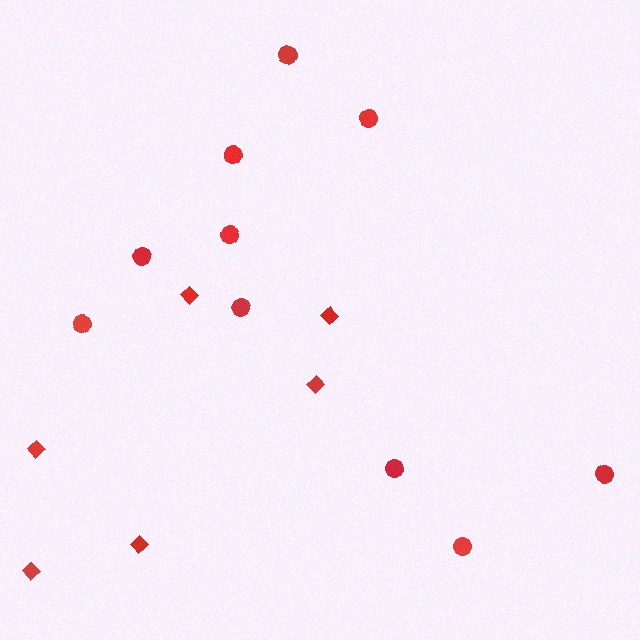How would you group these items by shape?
There are 2 groups: one group of diamonds (6) and one group of circles (10).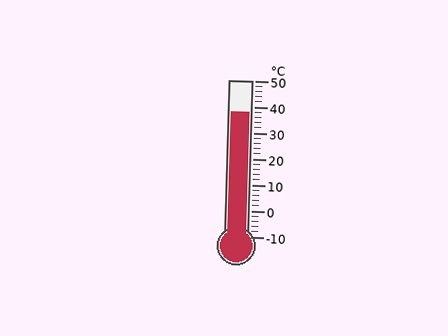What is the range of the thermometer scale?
The thermometer scale ranges from -10°C to 50°C.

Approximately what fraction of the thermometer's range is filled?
The thermometer is filled to approximately 80% of its range.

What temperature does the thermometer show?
The thermometer shows approximately 38°C.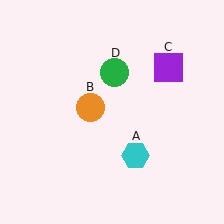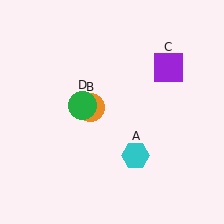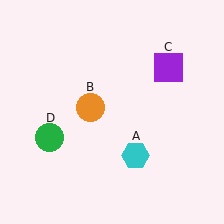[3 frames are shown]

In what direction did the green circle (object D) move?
The green circle (object D) moved down and to the left.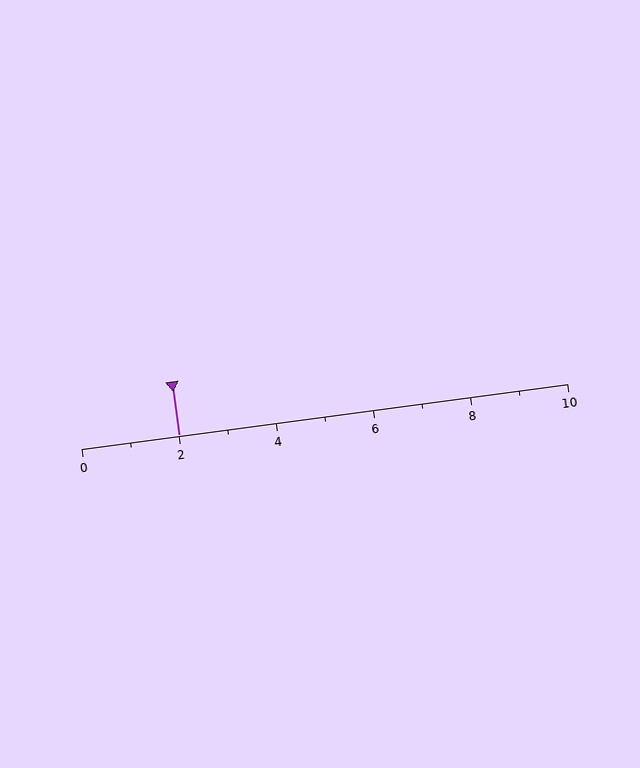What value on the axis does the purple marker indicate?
The marker indicates approximately 2.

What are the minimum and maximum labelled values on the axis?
The axis runs from 0 to 10.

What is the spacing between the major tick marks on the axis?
The major ticks are spaced 2 apart.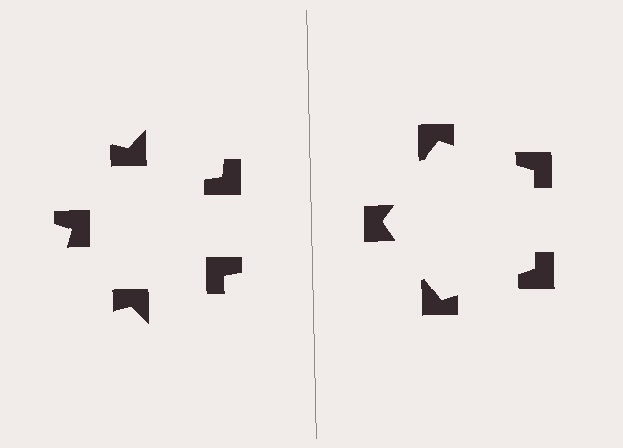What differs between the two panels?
The notched squares are positioned identically on both sides; only the wedge orientations differ. On the right they align to a pentagon; on the left they are misaligned.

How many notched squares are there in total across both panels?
10 — 5 on each side.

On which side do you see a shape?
An illusory pentagon appears on the right side. On the left side the wedge cuts are rotated, so no coherent shape forms.